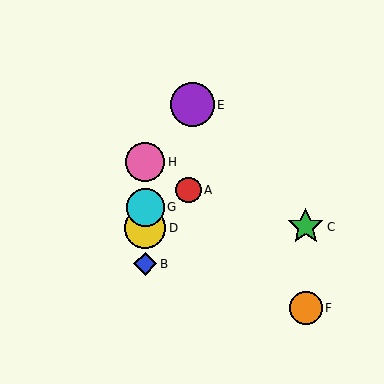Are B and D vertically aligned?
Yes, both are at x≈145.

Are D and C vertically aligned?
No, D is at x≈145 and C is at x≈306.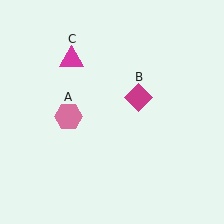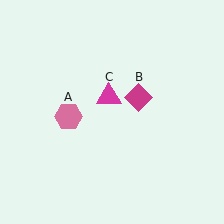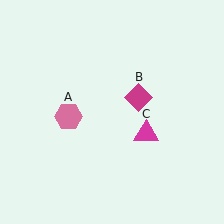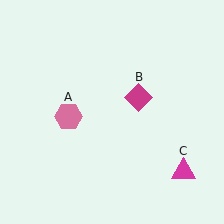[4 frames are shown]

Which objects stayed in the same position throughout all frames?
Pink hexagon (object A) and magenta diamond (object B) remained stationary.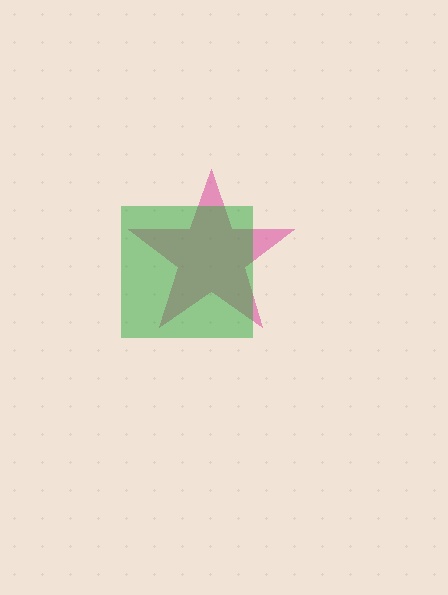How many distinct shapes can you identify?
There are 2 distinct shapes: a magenta star, a green square.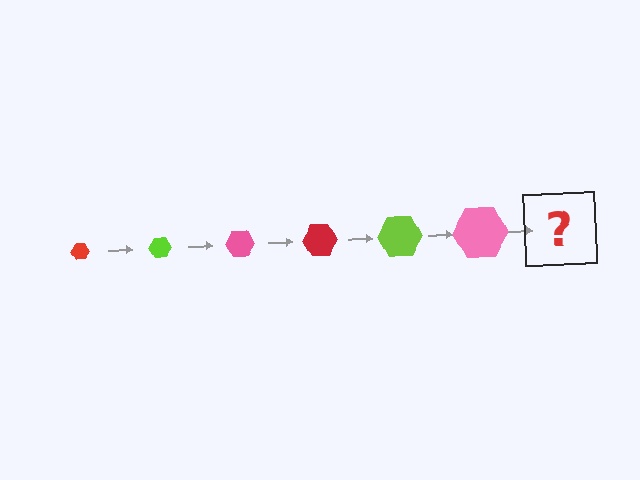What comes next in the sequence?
The next element should be a red hexagon, larger than the previous one.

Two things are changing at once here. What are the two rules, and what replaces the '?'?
The two rules are that the hexagon grows larger each step and the color cycles through red, lime, and pink. The '?' should be a red hexagon, larger than the previous one.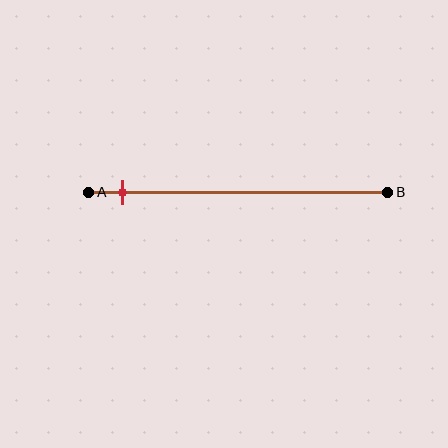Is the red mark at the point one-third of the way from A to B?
No, the mark is at about 10% from A, not at the 33% one-third point.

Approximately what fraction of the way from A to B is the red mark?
The red mark is approximately 10% of the way from A to B.